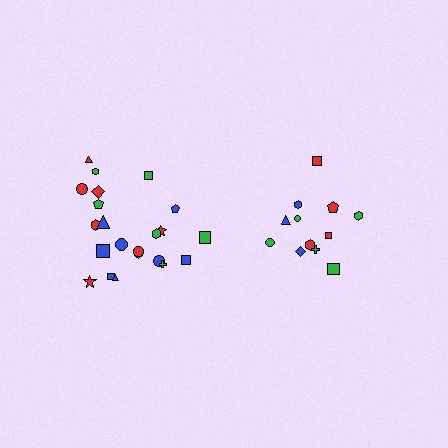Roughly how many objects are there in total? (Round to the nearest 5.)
Roughly 35 objects in total.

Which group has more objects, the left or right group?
The left group.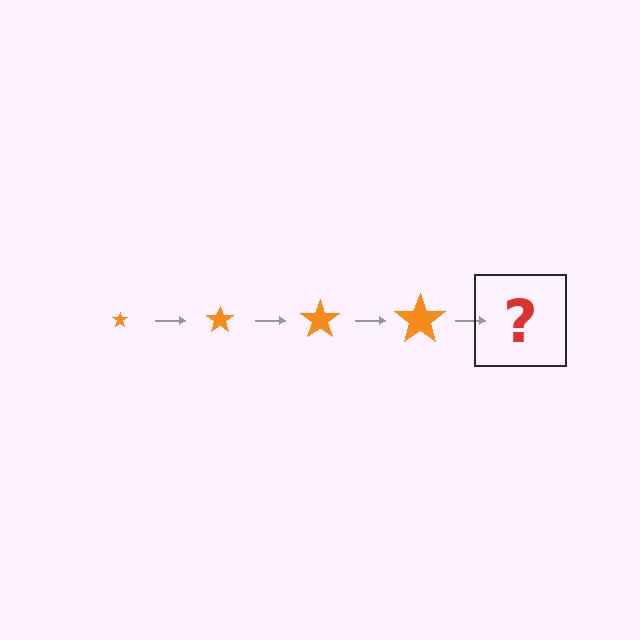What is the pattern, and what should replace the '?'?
The pattern is that the star gets progressively larger each step. The '?' should be an orange star, larger than the previous one.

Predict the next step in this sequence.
The next step is an orange star, larger than the previous one.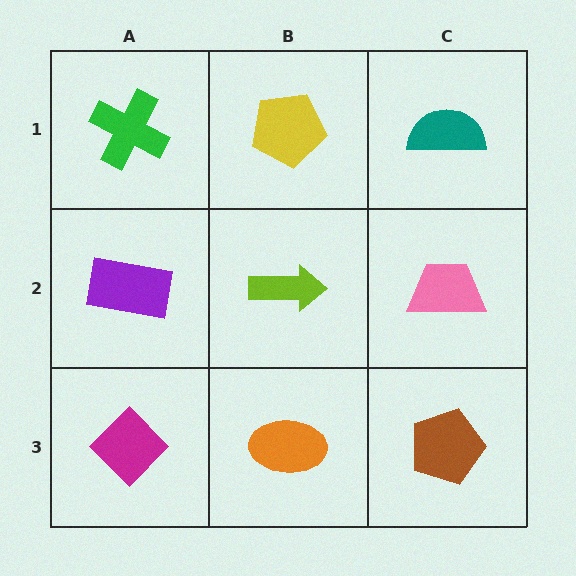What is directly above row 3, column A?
A purple rectangle.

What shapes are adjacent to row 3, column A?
A purple rectangle (row 2, column A), an orange ellipse (row 3, column B).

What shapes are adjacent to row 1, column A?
A purple rectangle (row 2, column A), a yellow pentagon (row 1, column B).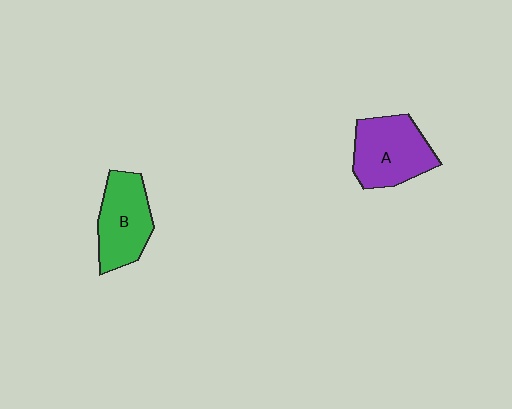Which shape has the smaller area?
Shape B (green).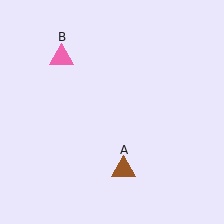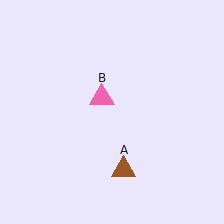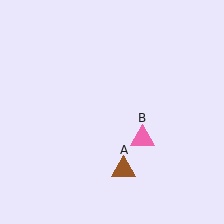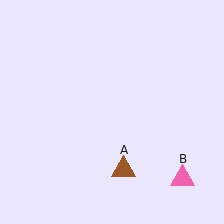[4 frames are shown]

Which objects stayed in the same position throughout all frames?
Brown triangle (object A) remained stationary.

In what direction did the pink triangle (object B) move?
The pink triangle (object B) moved down and to the right.